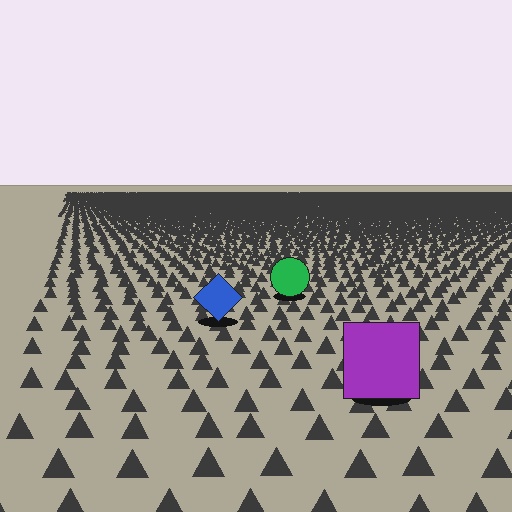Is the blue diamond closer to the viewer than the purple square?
No. The purple square is closer — you can tell from the texture gradient: the ground texture is coarser near it.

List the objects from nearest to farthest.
From nearest to farthest: the purple square, the blue diamond, the green circle.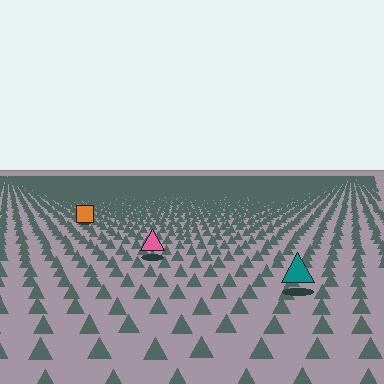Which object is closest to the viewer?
The teal triangle is closest. The texture marks near it are larger and more spread out.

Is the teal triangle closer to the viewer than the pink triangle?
Yes. The teal triangle is closer — you can tell from the texture gradient: the ground texture is coarser near it.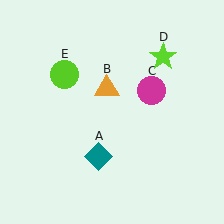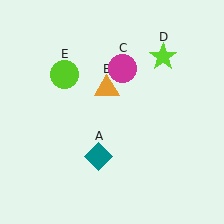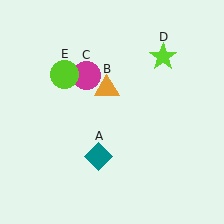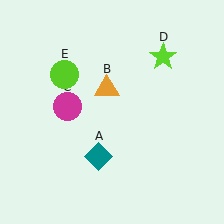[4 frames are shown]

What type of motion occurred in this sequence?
The magenta circle (object C) rotated counterclockwise around the center of the scene.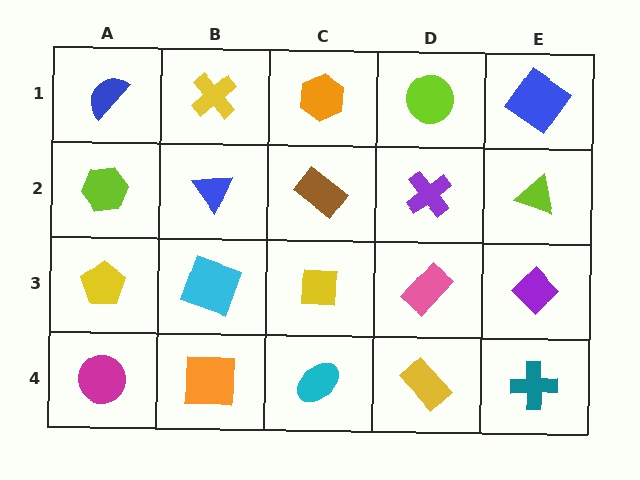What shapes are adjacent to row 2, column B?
A yellow cross (row 1, column B), a cyan square (row 3, column B), a lime hexagon (row 2, column A), a brown rectangle (row 2, column C).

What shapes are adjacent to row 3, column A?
A lime hexagon (row 2, column A), a magenta circle (row 4, column A), a cyan square (row 3, column B).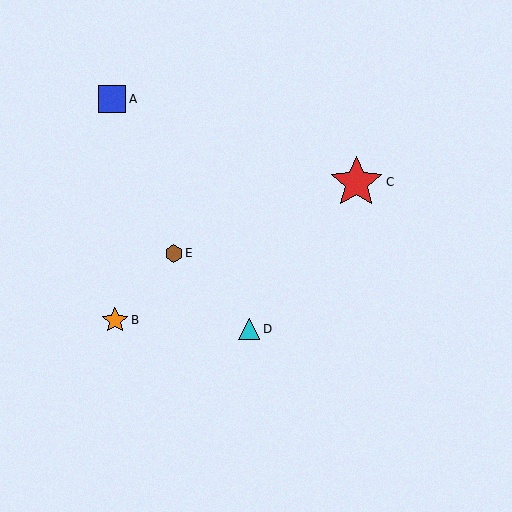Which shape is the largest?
The red star (labeled C) is the largest.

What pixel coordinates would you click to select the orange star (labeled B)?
Click at (115, 320) to select the orange star B.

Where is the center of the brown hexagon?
The center of the brown hexagon is at (174, 253).